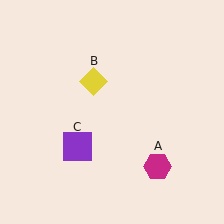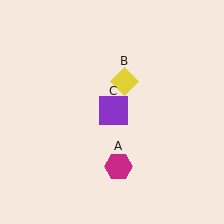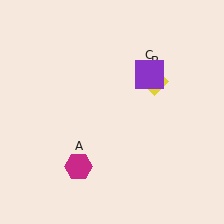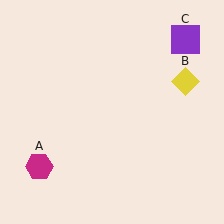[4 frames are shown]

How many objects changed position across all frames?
3 objects changed position: magenta hexagon (object A), yellow diamond (object B), purple square (object C).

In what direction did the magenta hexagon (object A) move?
The magenta hexagon (object A) moved left.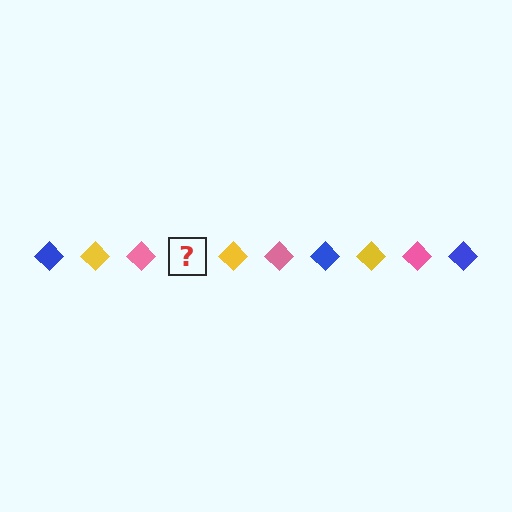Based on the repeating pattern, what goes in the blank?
The blank should be a blue diamond.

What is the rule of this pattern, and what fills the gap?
The rule is that the pattern cycles through blue, yellow, pink diamonds. The gap should be filled with a blue diamond.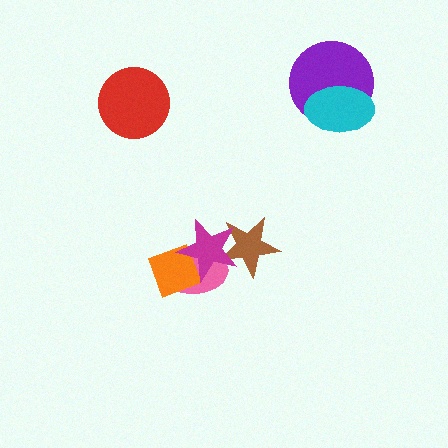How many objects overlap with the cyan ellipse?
1 object overlaps with the cyan ellipse.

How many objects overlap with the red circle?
0 objects overlap with the red circle.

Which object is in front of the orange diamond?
The magenta star is in front of the orange diamond.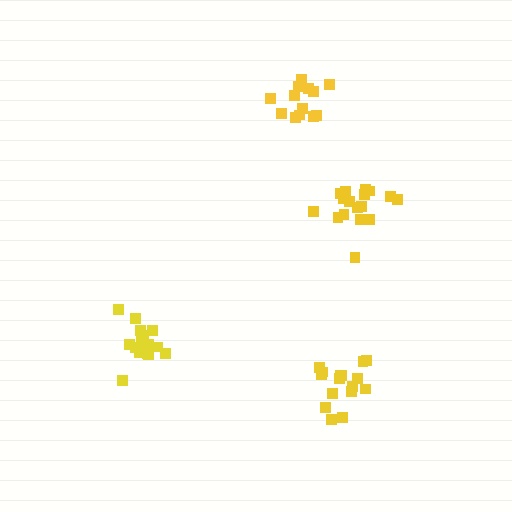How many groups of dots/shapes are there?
There are 4 groups.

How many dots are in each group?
Group 1: 17 dots, Group 2: 15 dots, Group 3: 17 dots, Group 4: 13 dots (62 total).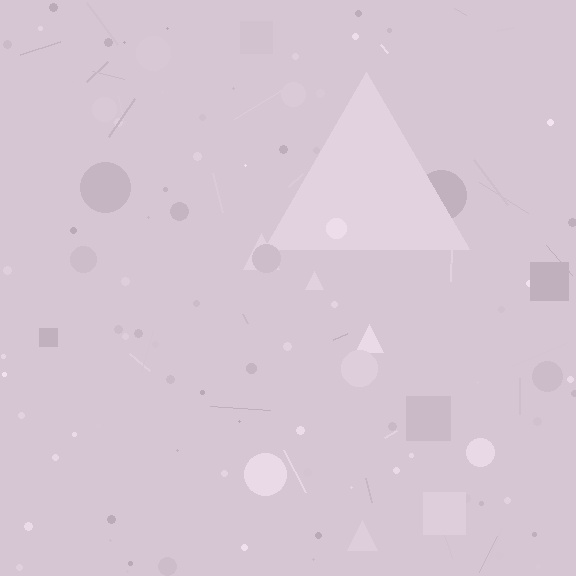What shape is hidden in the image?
A triangle is hidden in the image.